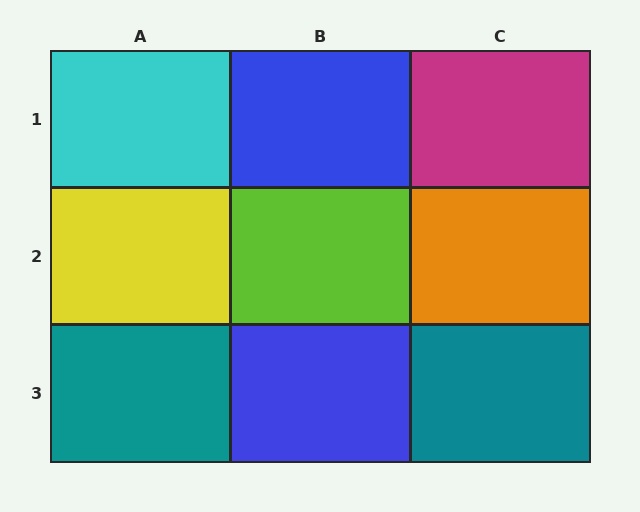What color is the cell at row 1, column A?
Cyan.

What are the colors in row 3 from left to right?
Teal, blue, teal.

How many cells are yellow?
1 cell is yellow.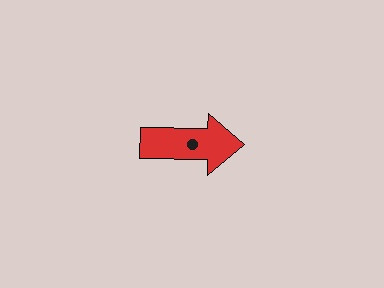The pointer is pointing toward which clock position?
Roughly 3 o'clock.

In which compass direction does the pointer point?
East.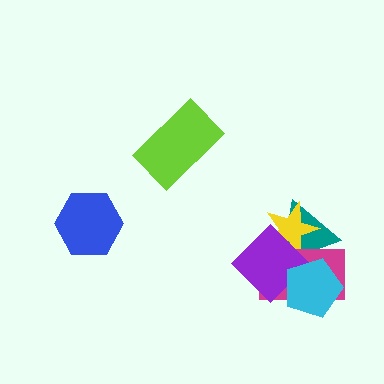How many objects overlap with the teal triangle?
4 objects overlap with the teal triangle.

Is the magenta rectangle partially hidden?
Yes, it is partially covered by another shape.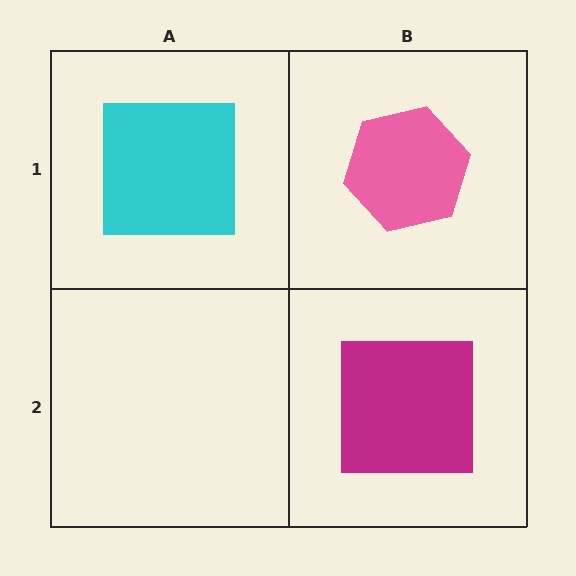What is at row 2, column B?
A magenta square.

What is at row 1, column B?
A pink hexagon.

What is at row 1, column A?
A cyan square.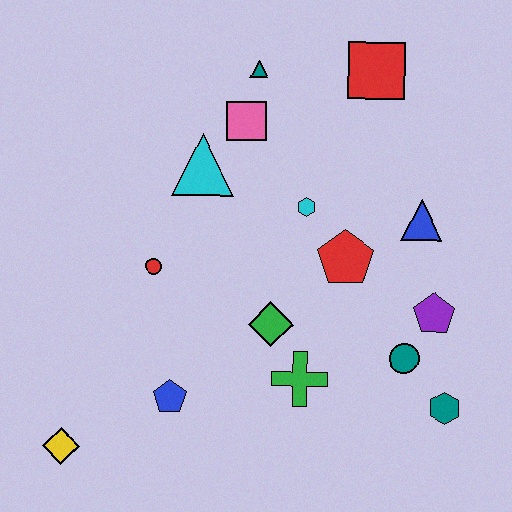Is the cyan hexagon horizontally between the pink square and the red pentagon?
Yes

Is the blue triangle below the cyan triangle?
Yes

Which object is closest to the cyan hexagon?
The red pentagon is closest to the cyan hexagon.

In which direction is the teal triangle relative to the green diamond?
The teal triangle is above the green diamond.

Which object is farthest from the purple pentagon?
The yellow diamond is farthest from the purple pentagon.